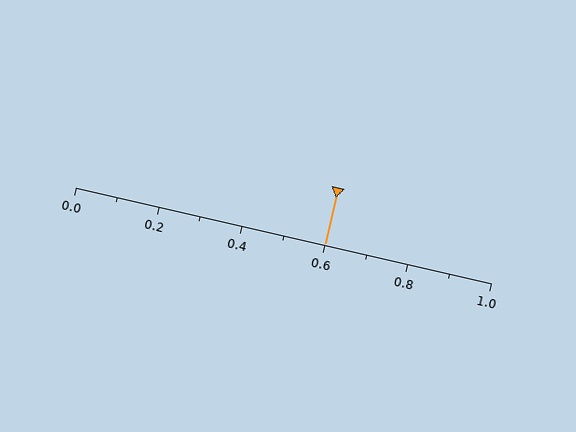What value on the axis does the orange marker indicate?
The marker indicates approximately 0.6.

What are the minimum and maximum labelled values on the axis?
The axis runs from 0.0 to 1.0.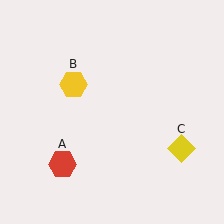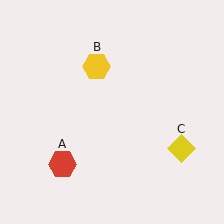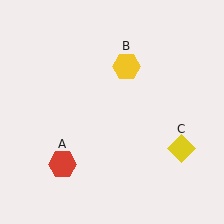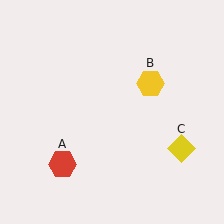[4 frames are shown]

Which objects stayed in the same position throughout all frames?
Red hexagon (object A) and yellow diamond (object C) remained stationary.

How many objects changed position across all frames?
1 object changed position: yellow hexagon (object B).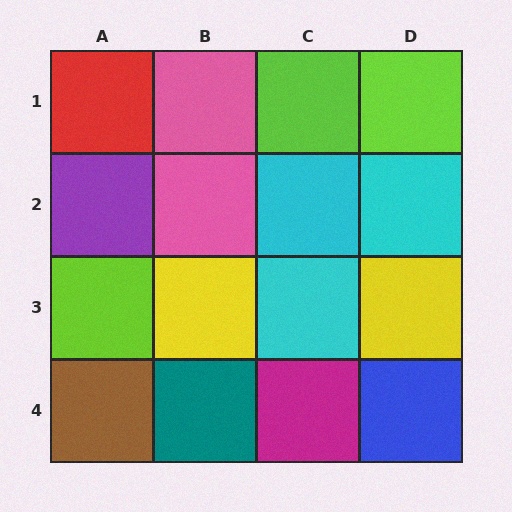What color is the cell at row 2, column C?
Cyan.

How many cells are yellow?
2 cells are yellow.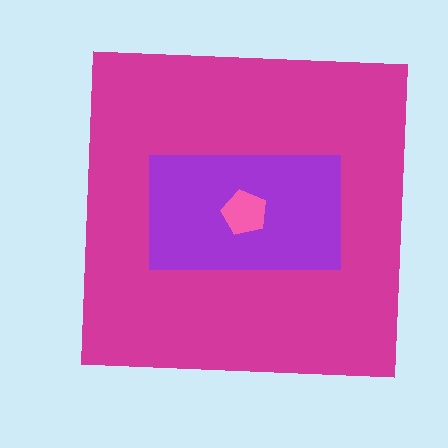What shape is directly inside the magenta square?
The purple rectangle.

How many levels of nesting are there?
3.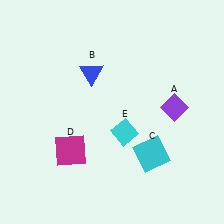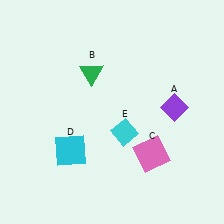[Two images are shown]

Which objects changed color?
B changed from blue to green. C changed from cyan to pink. D changed from magenta to cyan.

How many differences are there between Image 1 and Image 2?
There are 3 differences between the two images.